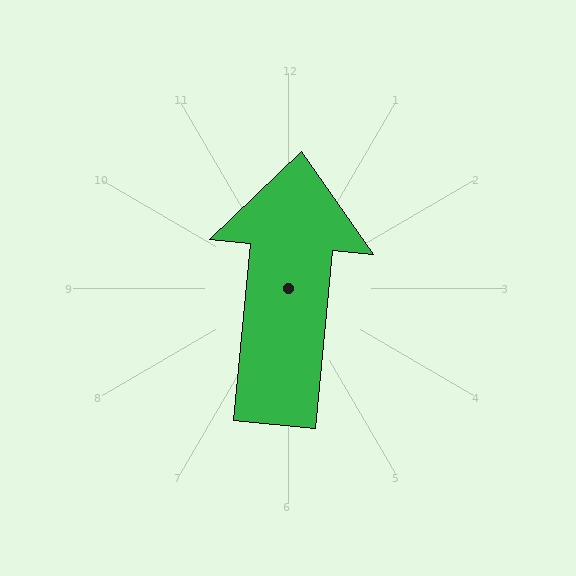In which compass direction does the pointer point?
North.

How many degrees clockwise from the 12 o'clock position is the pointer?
Approximately 5 degrees.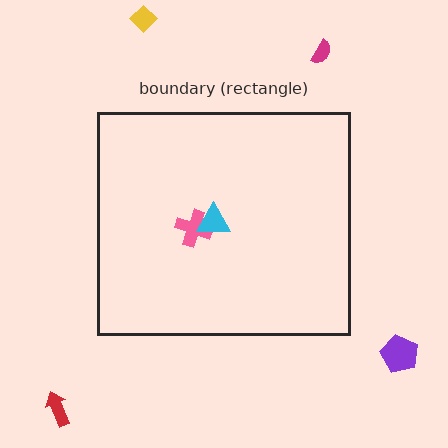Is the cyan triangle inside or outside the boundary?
Inside.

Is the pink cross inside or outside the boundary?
Inside.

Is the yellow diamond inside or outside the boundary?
Outside.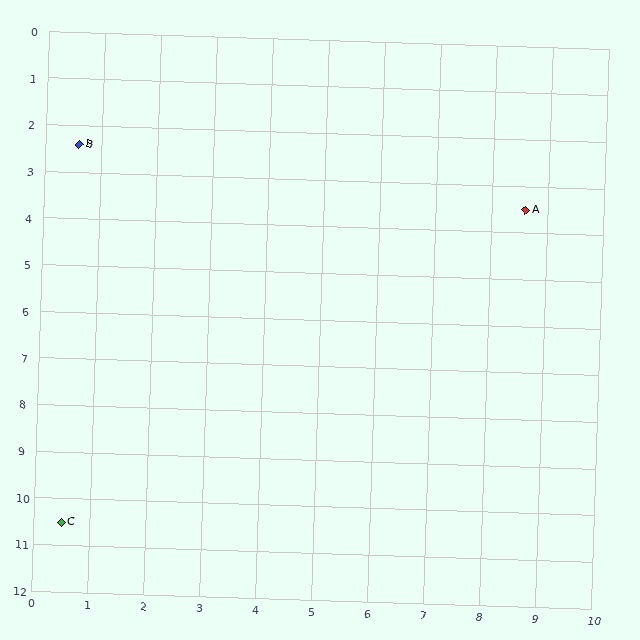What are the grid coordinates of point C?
Point C is at approximately (0.5, 10.5).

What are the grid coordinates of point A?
Point A is at approximately (8.6, 3.5).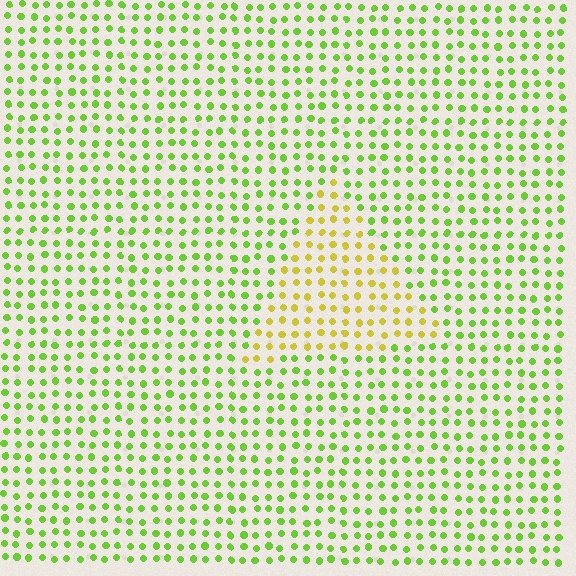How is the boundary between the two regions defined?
The boundary is defined purely by a slight shift in hue (about 42 degrees). Spacing, size, and orientation are identical on both sides.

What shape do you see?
I see a triangle.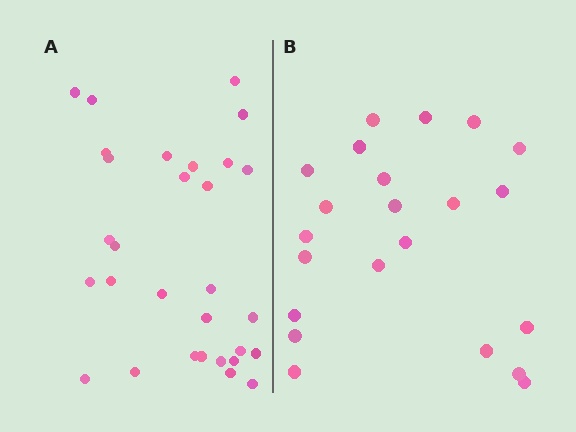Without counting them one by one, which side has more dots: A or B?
Region A (the left region) has more dots.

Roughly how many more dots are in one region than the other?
Region A has roughly 8 or so more dots than region B.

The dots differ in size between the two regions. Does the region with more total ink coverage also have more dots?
No. Region B has more total ink coverage because its dots are larger, but region A actually contains more individual dots. Total area can be misleading — the number of items is what matters here.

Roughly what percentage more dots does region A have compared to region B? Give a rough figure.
About 35% more.